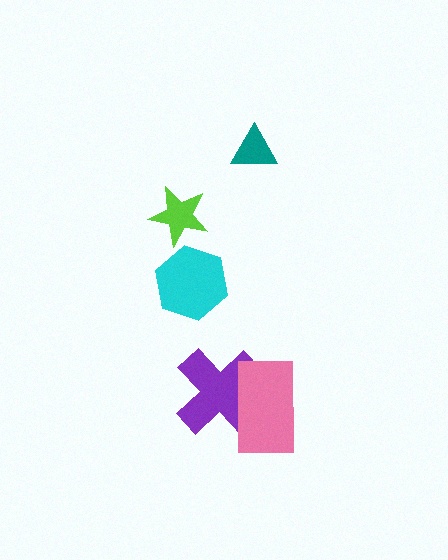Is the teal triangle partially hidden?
No, no other shape covers it.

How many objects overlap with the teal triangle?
0 objects overlap with the teal triangle.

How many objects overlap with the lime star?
0 objects overlap with the lime star.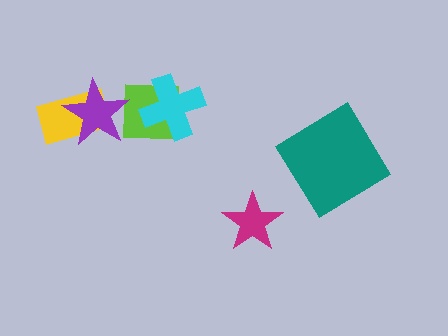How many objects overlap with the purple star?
2 objects overlap with the purple star.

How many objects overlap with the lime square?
2 objects overlap with the lime square.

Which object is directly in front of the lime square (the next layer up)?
The cyan cross is directly in front of the lime square.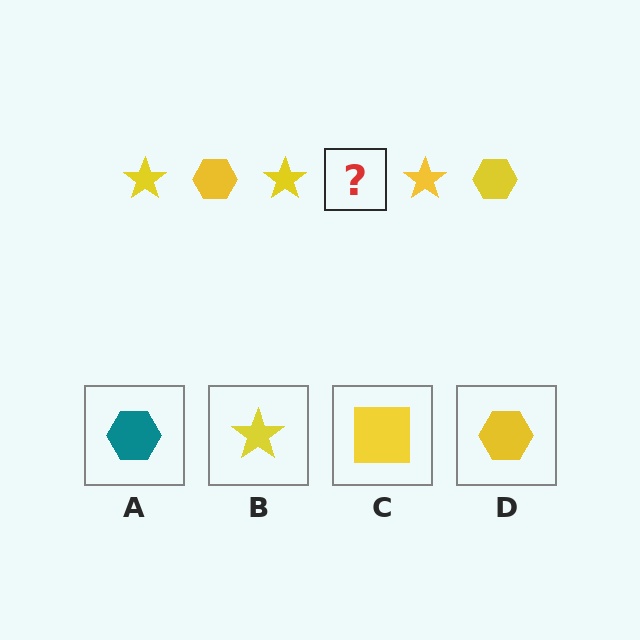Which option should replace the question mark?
Option D.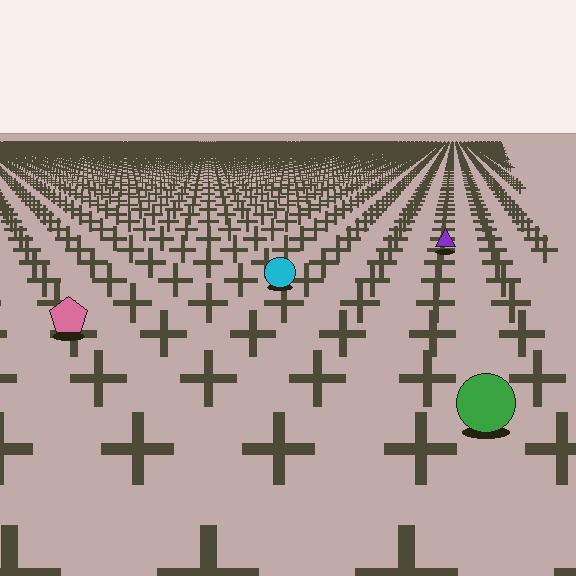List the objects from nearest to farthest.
From nearest to farthest: the green circle, the pink pentagon, the cyan circle, the purple triangle.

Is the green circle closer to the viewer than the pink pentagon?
Yes. The green circle is closer — you can tell from the texture gradient: the ground texture is coarser near it.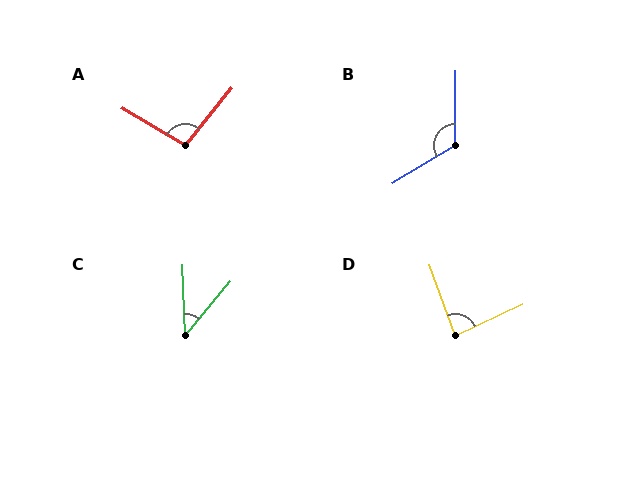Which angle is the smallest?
C, at approximately 41 degrees.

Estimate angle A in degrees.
Approximately 99 degrees.